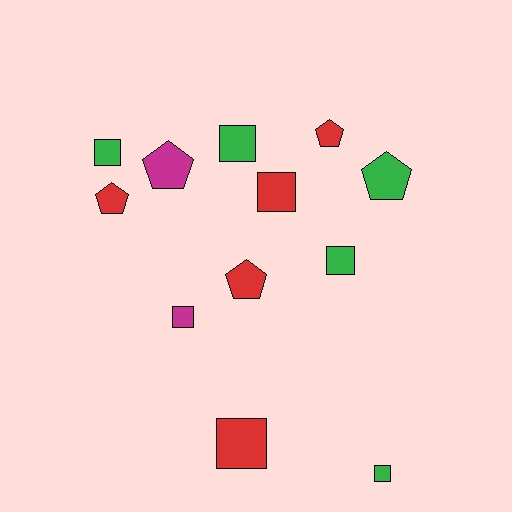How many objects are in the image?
There are 12 objects.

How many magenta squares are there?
There is 1 magenta square.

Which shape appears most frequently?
Square, with 7 objects.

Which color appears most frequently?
Green, with 5 objects.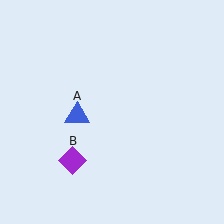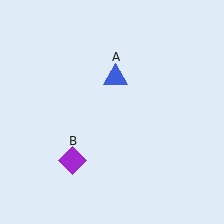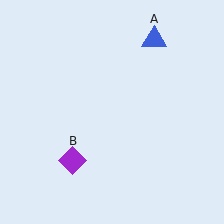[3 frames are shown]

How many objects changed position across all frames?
1 object changed position: blue triangle (object A).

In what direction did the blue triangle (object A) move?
The blue triangle (object A) moved up and to the right.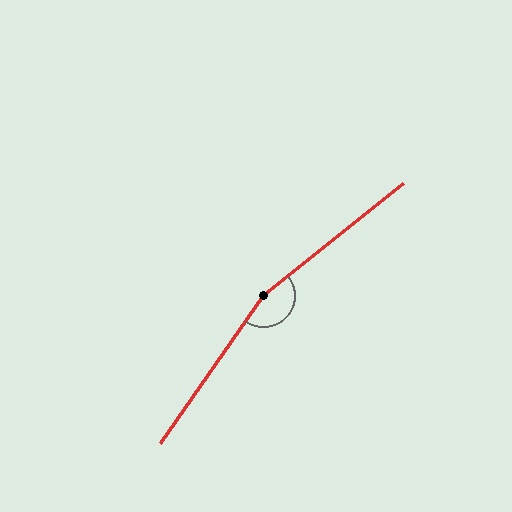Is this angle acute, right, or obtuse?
It is obtuse.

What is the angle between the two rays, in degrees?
Approximately 163 degrees.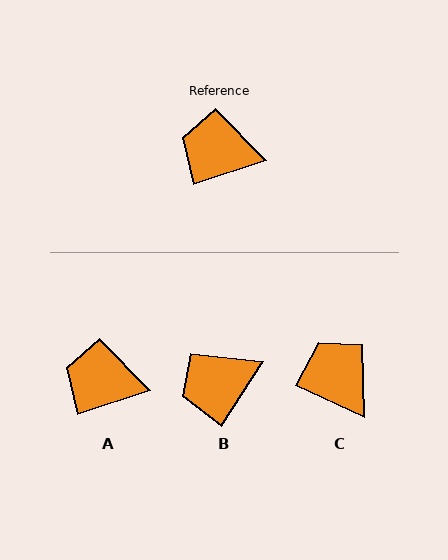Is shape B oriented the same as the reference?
No, it is off by about 39 degrees.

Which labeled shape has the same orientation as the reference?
A.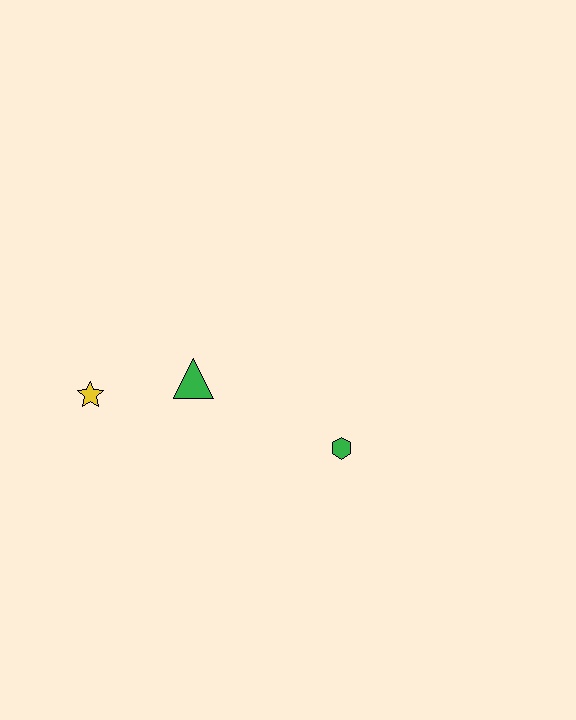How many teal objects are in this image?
There are no teal objects.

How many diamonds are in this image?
There are no diamonds.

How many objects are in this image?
There are 3 objects.